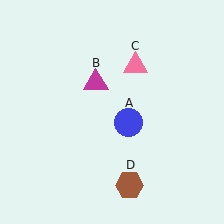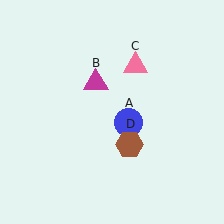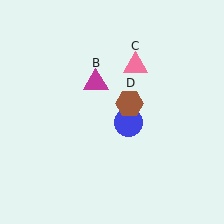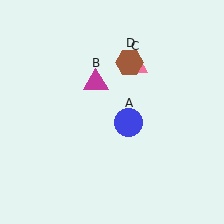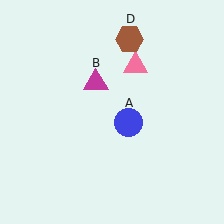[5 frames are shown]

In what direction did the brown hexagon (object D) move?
The brown hexagon (object D) moved up.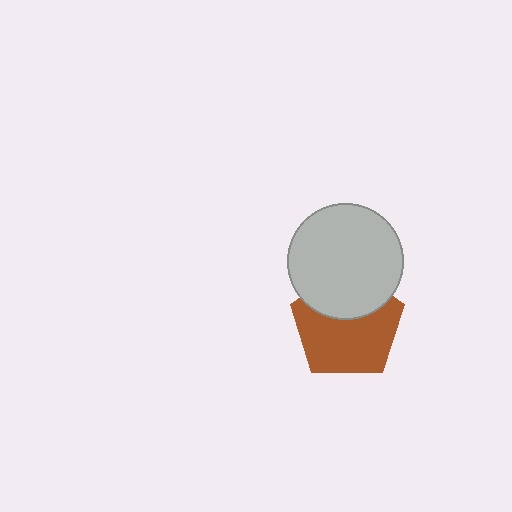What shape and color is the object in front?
The object in front is a light gray circle.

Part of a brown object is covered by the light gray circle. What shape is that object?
It is a pentagon.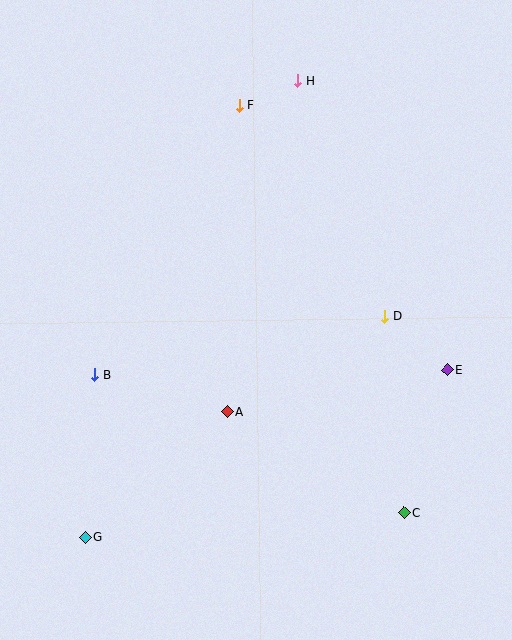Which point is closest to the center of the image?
Point A at (227, 412) is closest to the center.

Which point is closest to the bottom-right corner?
Point C is closest to the bottom-right corner.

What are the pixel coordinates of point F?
Point F is at (239, 105).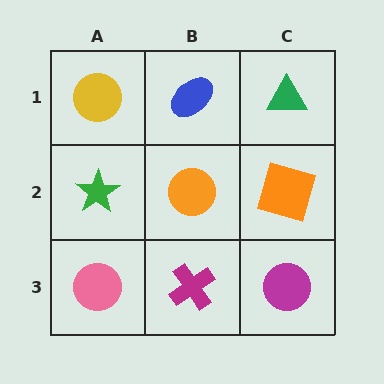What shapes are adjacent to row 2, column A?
A yellow circle (row 1, column A), a pink circle (row 3, column A), an orange circle (row 2, column B).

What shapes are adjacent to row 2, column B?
A blue ellipse (row 1, column B), a magenta cross (row 3, column B), a green star (row 2, column A), an orange square (row 2, column C).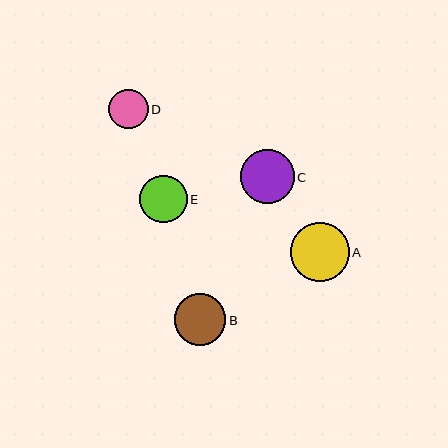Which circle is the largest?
Circle A is the largest with a size of approximately 59 pixels.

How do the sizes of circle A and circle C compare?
Circle A and circle C are approximately the same size.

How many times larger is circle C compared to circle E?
Circle C is approximately 1.1 times the size of circle E.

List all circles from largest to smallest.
From largest to smallest: A, C, B, E, D.